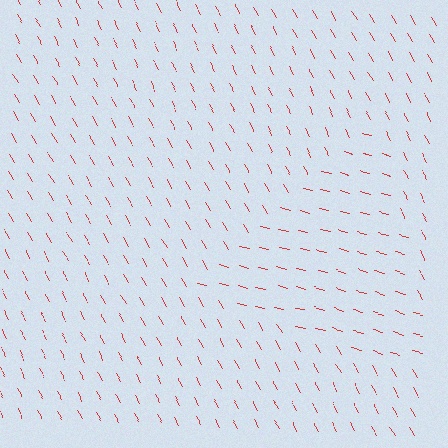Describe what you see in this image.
The image is filled with small red line segments. A triangle region in the image has lines oriented differently from the surrounding lines, creating a visible texture boundary.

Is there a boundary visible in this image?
Yes, there is a texture boundary formed by a change in line orientation.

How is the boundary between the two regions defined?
The boundary is defined purely by a change in line orientation (approximately 45 degrees difference). All lines are the same color and thickness.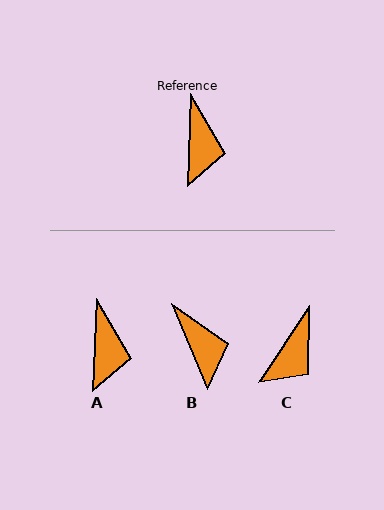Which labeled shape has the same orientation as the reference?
A.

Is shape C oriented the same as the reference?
No, it is off by about 31 degrees.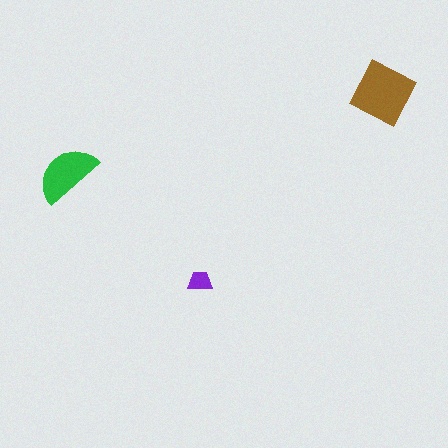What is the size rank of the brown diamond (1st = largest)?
1st.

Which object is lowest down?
The purple trapezoid is bottommost.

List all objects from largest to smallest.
The brown diamond, the green semicircle, the purple trapezoid.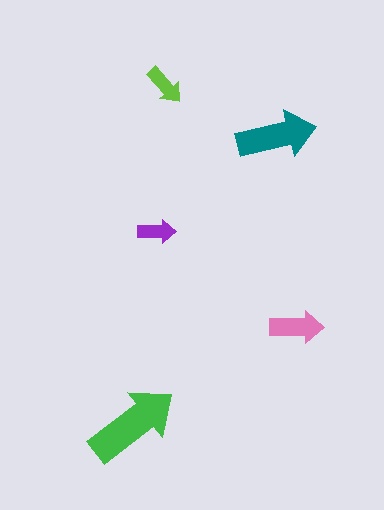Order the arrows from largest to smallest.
the green one, the teal one, the pink one, the lime one, the purple one.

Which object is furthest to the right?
The pink arrow is rightmost.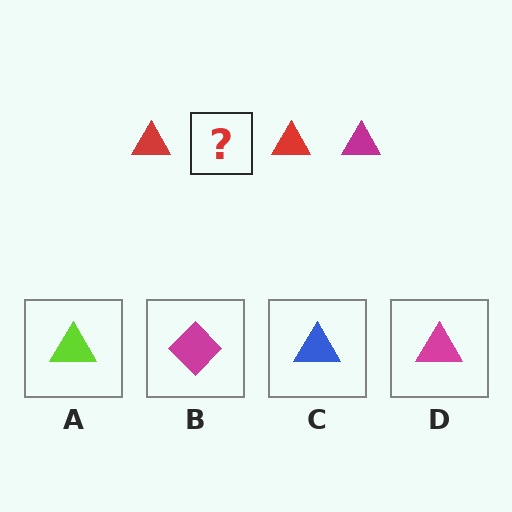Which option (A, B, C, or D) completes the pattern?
D.